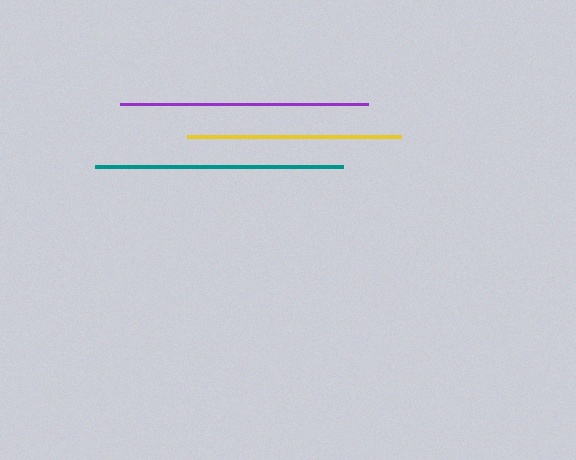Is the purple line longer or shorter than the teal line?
The purple line is longer than the teal line.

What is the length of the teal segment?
The teal segment is approximately 248 pixels long.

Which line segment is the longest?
The purple line is the longest at approximately 248 pixels.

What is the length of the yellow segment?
The yellow segment is approximately 214 pixels long.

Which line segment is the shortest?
The yellow line is the shortest at approximately 214 pixels.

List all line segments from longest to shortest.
From longest to shortest: purple, teal, yellow.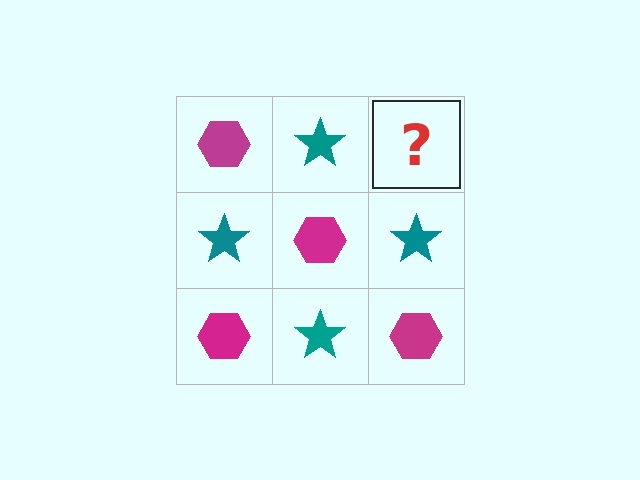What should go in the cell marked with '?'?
The missing cell should contain a magenta hexagon.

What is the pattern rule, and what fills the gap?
The rule is that it alternates magenta hexagon and teal star in a checkerboard pattern. The gap should be filled with a magenta hexagon.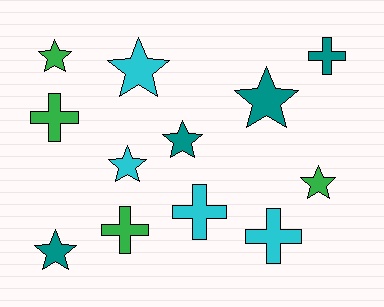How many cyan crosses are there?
There are 2 cyan crosses.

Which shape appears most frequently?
Star, with 7 objects.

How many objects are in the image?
There are 12 objects.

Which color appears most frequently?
Cyan, with 4 objects.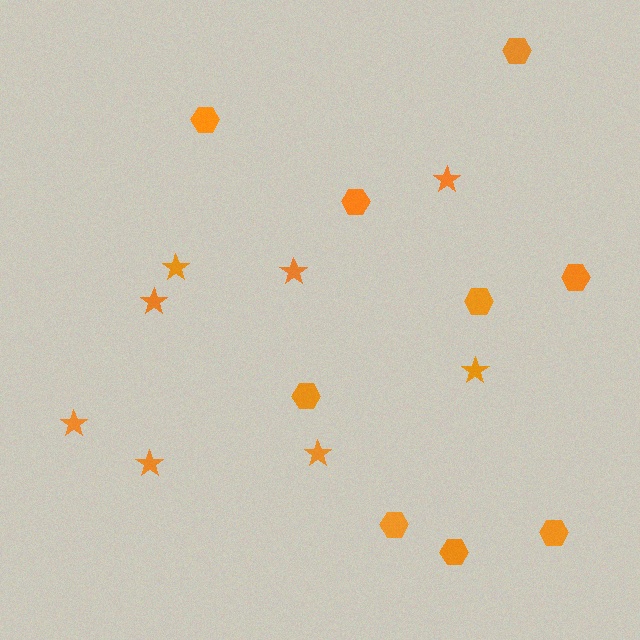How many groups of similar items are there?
There are 2 groups: one group of hexagons (9) and one group of stars (8).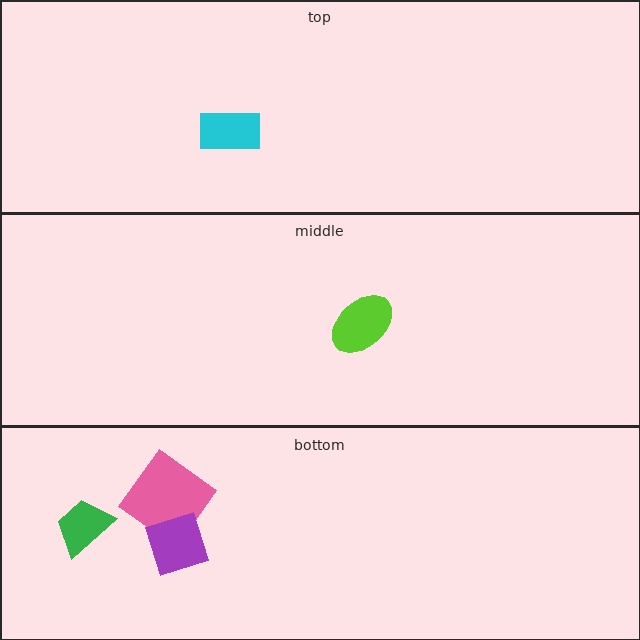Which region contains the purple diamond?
The bottom region.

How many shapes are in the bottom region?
3.